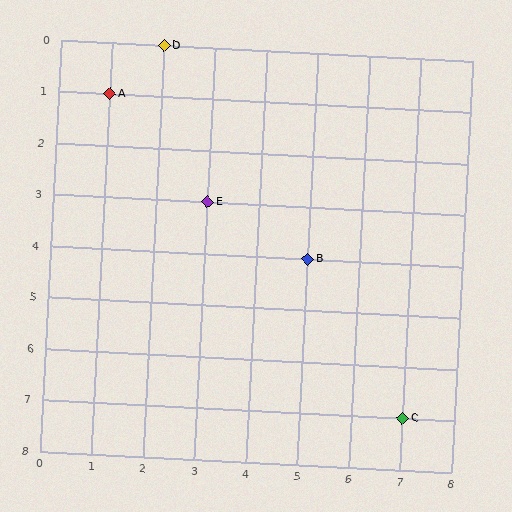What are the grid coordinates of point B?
Point B is at grid coordinates (5, 4).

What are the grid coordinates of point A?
Point A is at grid coordinates (1, 1).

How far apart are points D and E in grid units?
Points D and E are 1 column and 3 rows apart (about 3.2 grid units diagonally).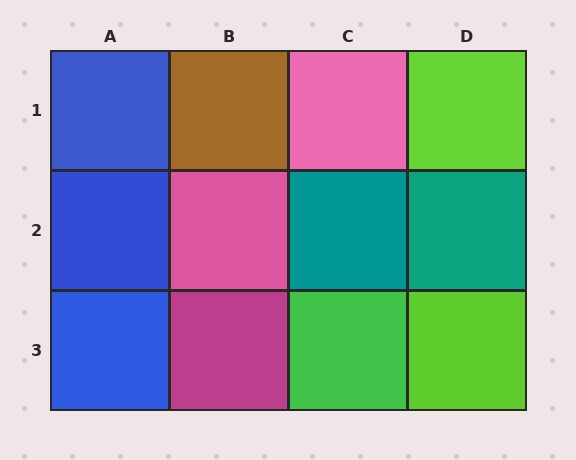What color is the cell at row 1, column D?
Lime.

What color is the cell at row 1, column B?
Brown.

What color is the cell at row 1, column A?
Blue.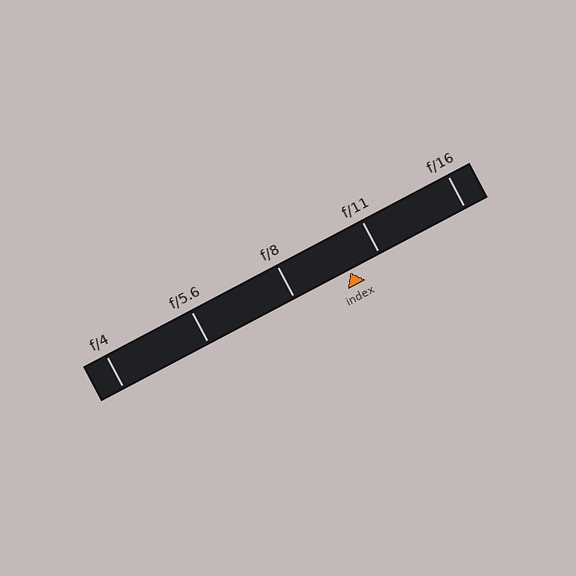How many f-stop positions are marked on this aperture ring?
There are 5 f-stop positions marked.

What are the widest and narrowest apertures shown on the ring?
The widest aperture shown is f/4 and the narrowest is f/16.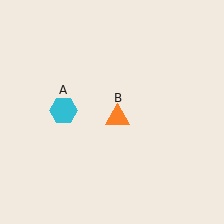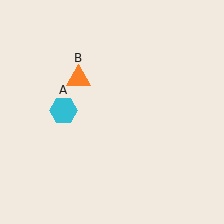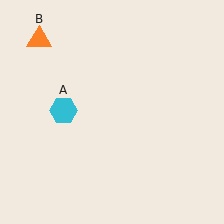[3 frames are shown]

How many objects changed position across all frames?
1 object changed position: orange triangle (object B).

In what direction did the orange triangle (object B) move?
The orange triangle (object B) moved up and to the left.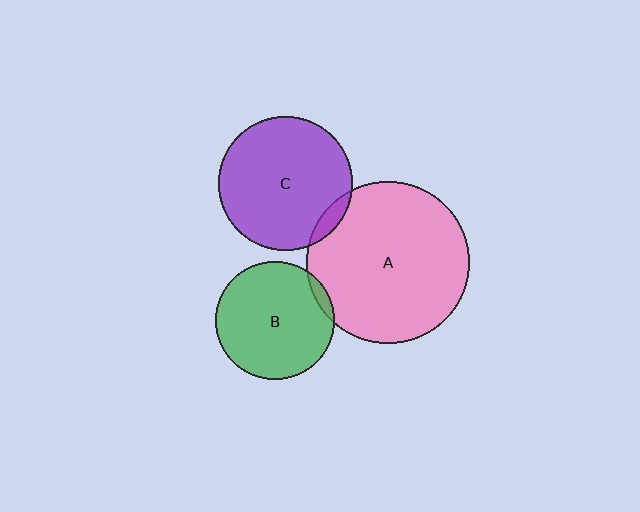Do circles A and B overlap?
Yes.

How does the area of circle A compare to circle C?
Approximately 1.5 times.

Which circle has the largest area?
Circle A (pink).